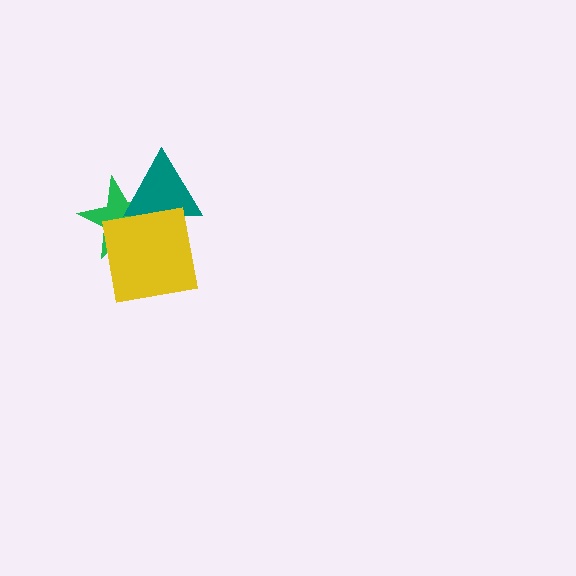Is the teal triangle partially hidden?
Yes, it is partially covered by another shape.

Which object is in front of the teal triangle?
The yellow square is in front of the teal triangle.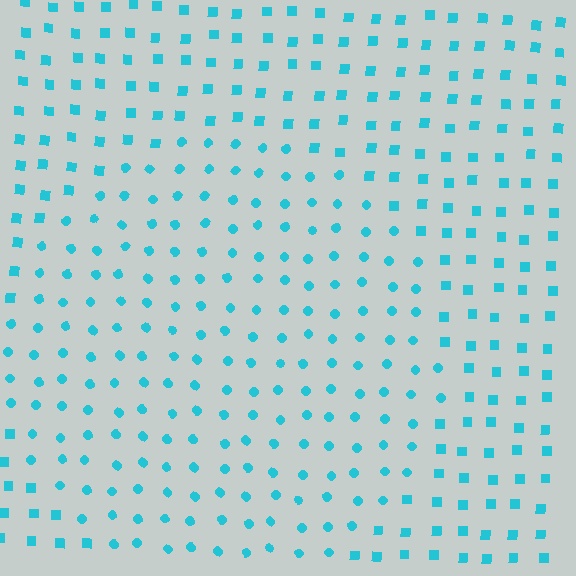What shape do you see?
I see a circle.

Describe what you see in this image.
The image is filled with small cyan elements arranged in a uniform grid. A circle-shaped region contains circles, while the surrounding area contains squares. The boundary is defined purely by the change in element shape.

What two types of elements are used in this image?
The image uses circles inside the circle region and squares outside it.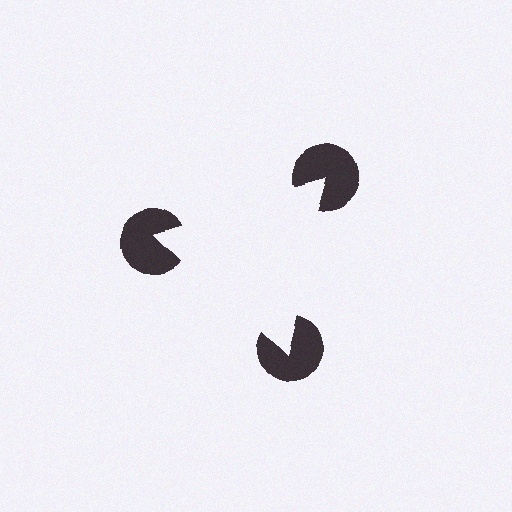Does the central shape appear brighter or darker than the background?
It typically appears slightly brighter than the background, even though no actual brightness change is drawn.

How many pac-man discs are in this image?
There are 3 — one at each vertex of the illusory triangle.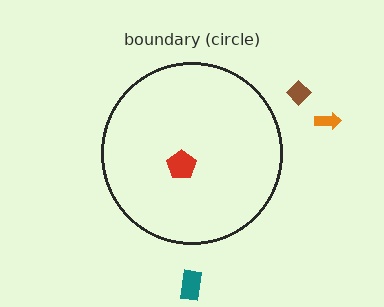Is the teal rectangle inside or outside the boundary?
Outside.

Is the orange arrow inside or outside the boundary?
Outside.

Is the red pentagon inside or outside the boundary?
Inside.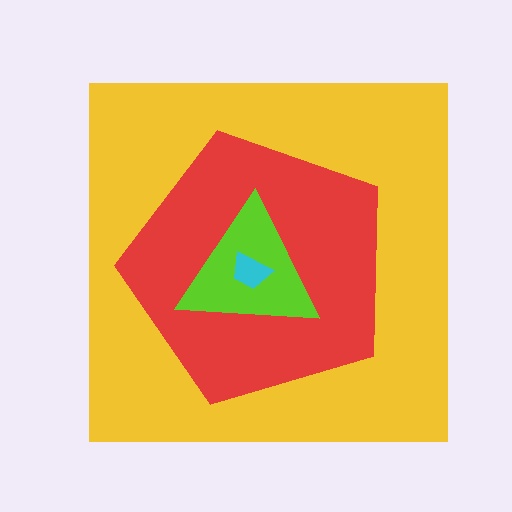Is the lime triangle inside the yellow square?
Yes.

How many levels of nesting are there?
4.